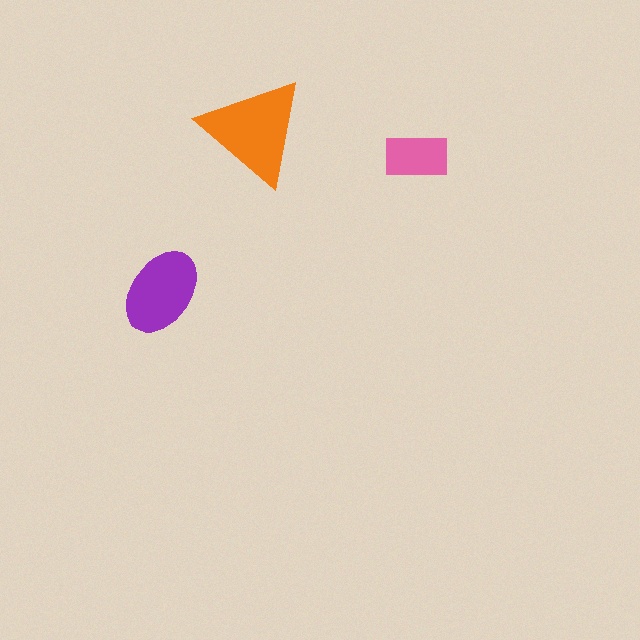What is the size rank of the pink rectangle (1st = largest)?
3rd.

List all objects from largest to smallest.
The orange triangle, the purple ellipse, the pink rectangle.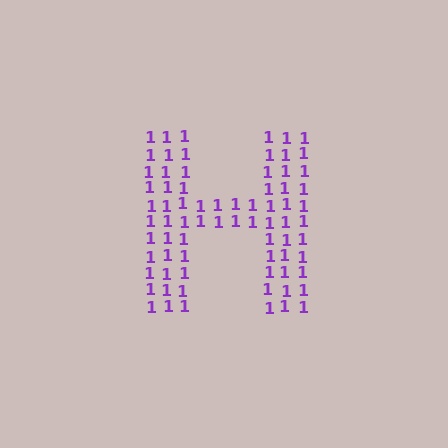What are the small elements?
The small elements are digit 1's.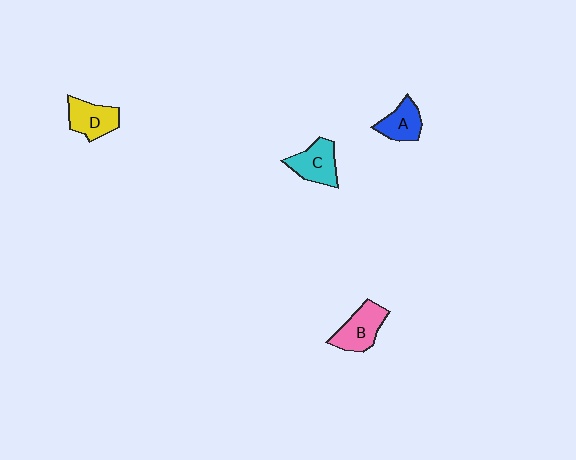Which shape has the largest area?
Shape B (pink).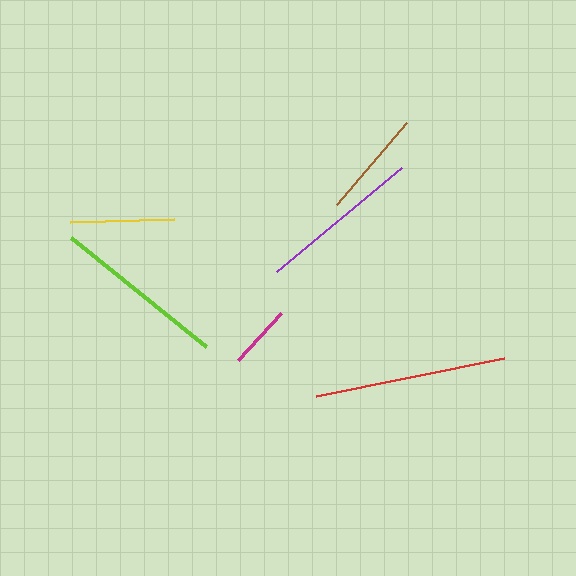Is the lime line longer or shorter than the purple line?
The lime line is longer than the purple line.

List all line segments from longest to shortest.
From longest to shortest: red, lime, purple, brown, yellow, magenta.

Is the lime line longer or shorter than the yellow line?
The lime line is longer than the yellow line.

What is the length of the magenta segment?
The magenta segment is approximately 63 pixels long.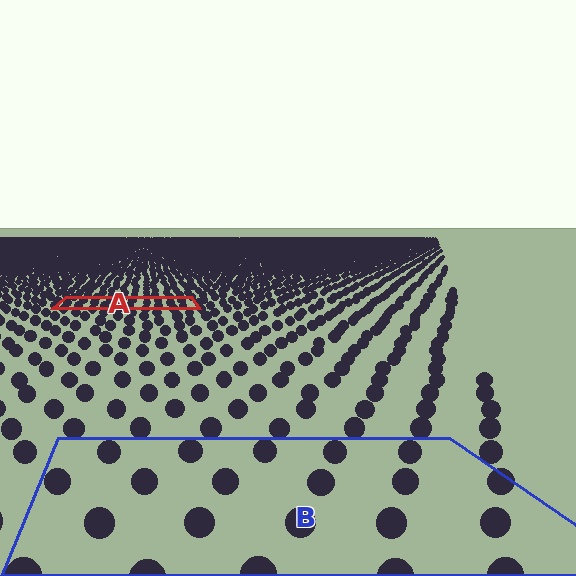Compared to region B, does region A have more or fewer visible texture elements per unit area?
Region A has more texture elements per unit area — they are packed more densely because it is farther away.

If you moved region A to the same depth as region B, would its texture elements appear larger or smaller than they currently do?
They would appear larger. At a closer depth, the same texture elements are projected at a bigger on-screen size.